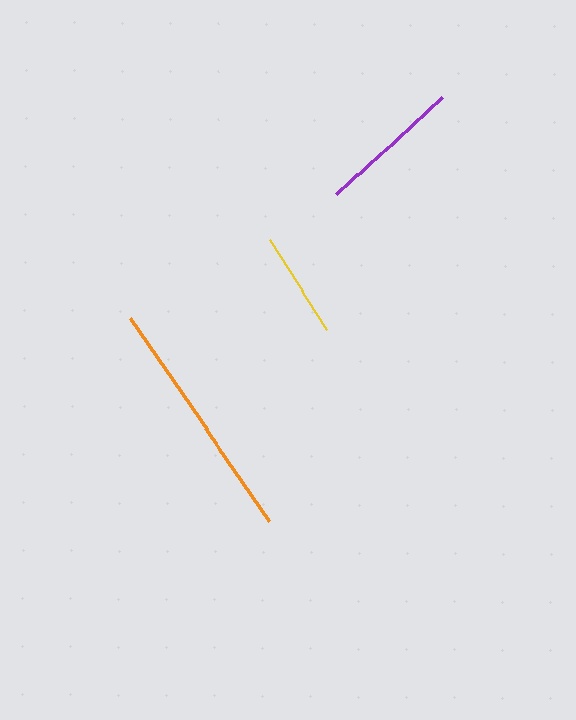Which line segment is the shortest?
The yellow line is the shortest at approximately 108 pixels.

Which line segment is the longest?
The orange line is the longest at approximately 245 pixels.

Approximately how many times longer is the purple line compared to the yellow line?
The purple line is approximately 1.3 times the length of the yellow line.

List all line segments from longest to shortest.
From longest to shortest: orange, purple, yellow.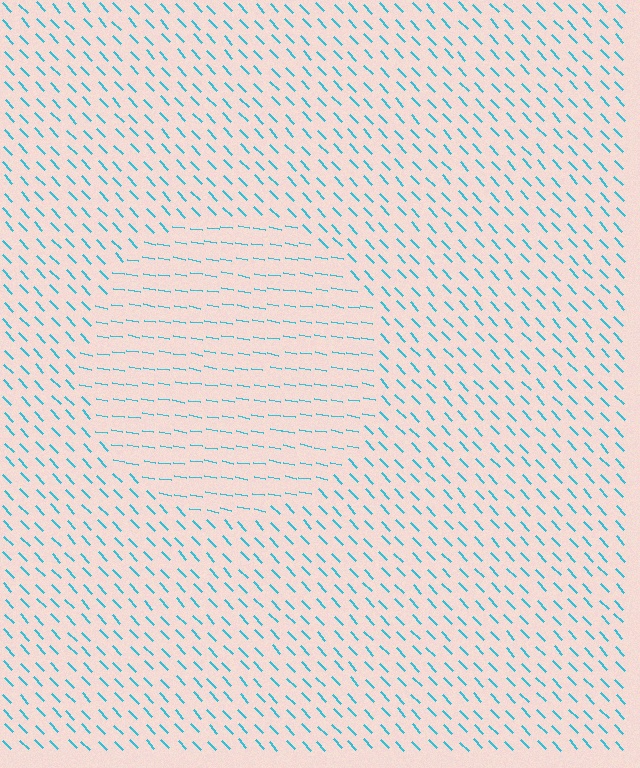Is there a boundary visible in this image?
Yes, there is a texture boundary formed by a change in line orientation.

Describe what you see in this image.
The image is filled with small cyan line segments. A circle region in the image has lines oriented differently from the surrounding lines, creating a visible texture boundary.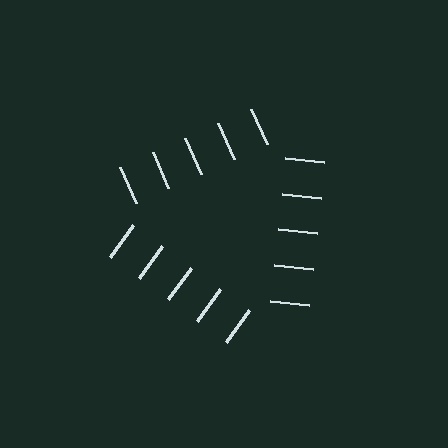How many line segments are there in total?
15 — 5 along each of the 3 edges.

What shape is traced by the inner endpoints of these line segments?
An illusory triangle — the line segments terminate on its edges but no continuous stroke is drawn.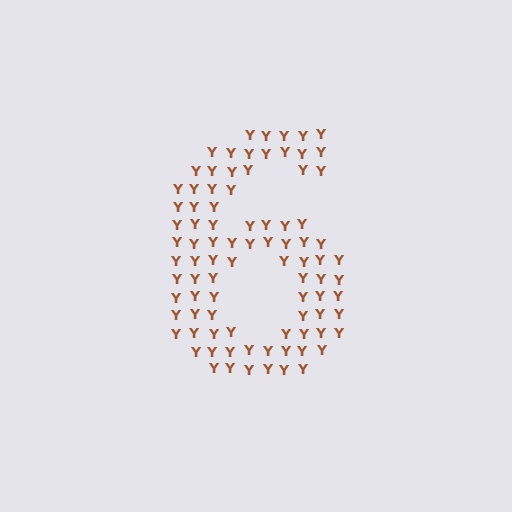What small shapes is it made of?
It is made of small letter Y's.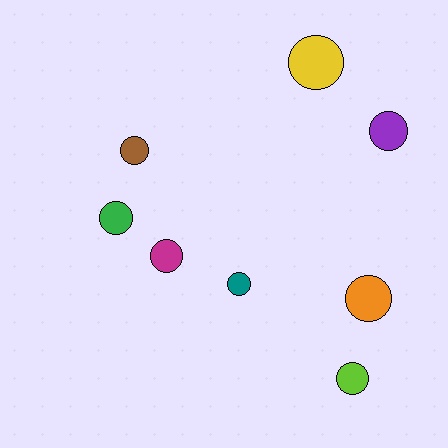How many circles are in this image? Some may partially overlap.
There are 8 circles.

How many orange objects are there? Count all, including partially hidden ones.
There is 1 orange object.